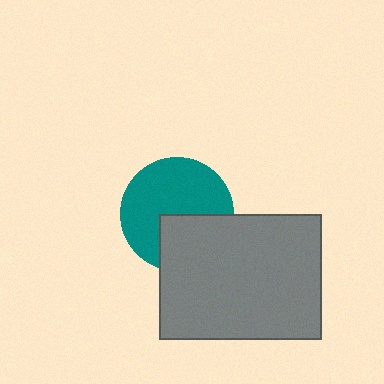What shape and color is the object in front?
The object in front is a gray rectangle.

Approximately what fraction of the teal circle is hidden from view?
Roughly 35% of the teal circle is hidden behind the gray rectangle.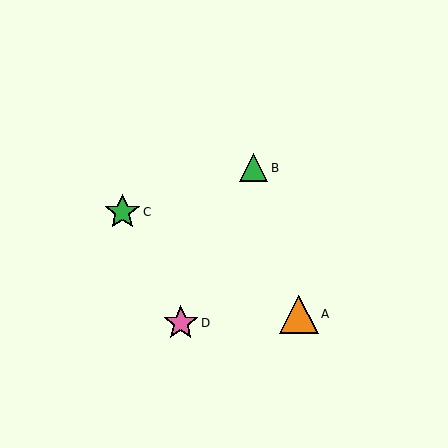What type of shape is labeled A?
Shape A is an orange triangle.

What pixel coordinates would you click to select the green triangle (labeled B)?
Click at (254, 167) to select the green triangle B.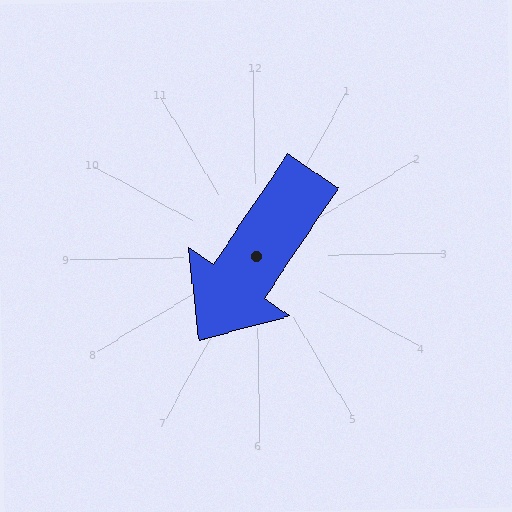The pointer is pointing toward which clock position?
Roughly 7 o'clock.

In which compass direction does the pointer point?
Southwest.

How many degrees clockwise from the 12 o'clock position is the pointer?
Approximately 215 degrees.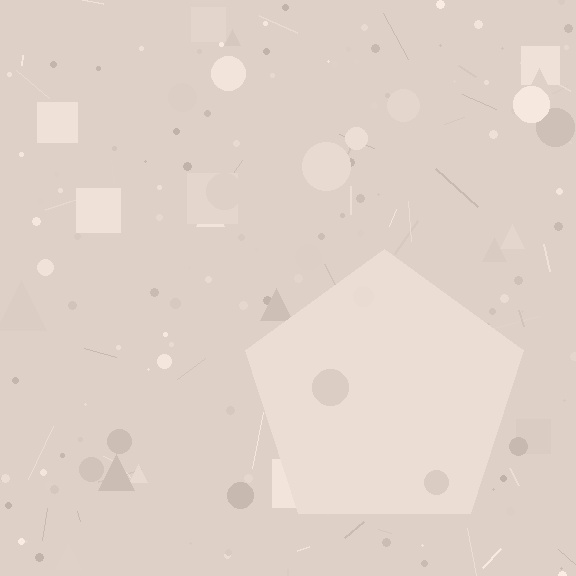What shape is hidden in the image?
A pentagon is hidden in the image.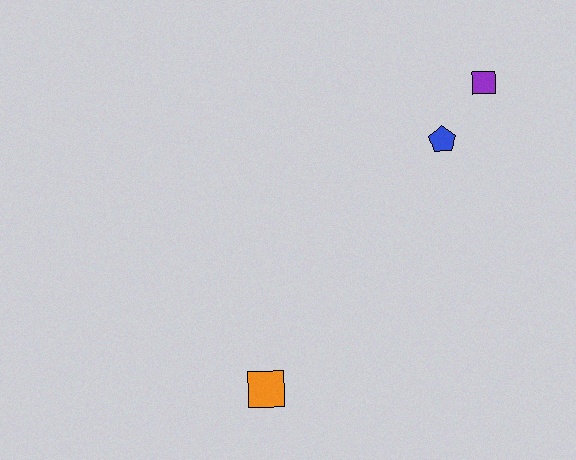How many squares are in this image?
There are 2 squares.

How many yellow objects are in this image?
There are no yellow objects.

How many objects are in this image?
There are 3 objects.